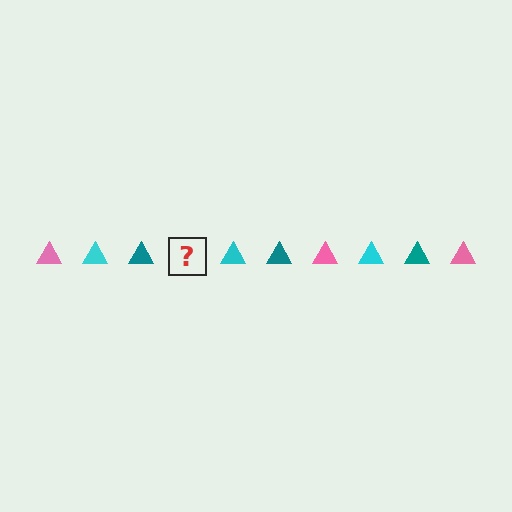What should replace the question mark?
The question mark should be replaced with a pink triangle.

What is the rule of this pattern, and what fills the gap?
The rule is that the pattern cycles through pink, cyan, teal triangles. The gap should be filled with a pink triangle.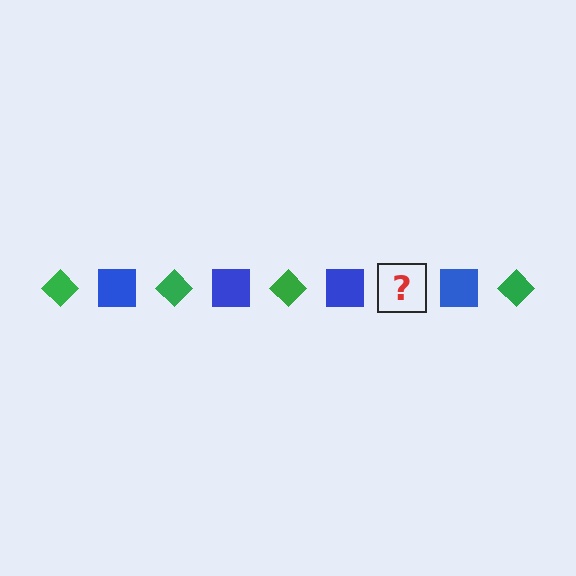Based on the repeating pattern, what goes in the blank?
The blank should be a green diamond.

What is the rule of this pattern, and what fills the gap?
The rule is that the pattern alternates between green diamond and blue square. The gap should be filled with a green diamond.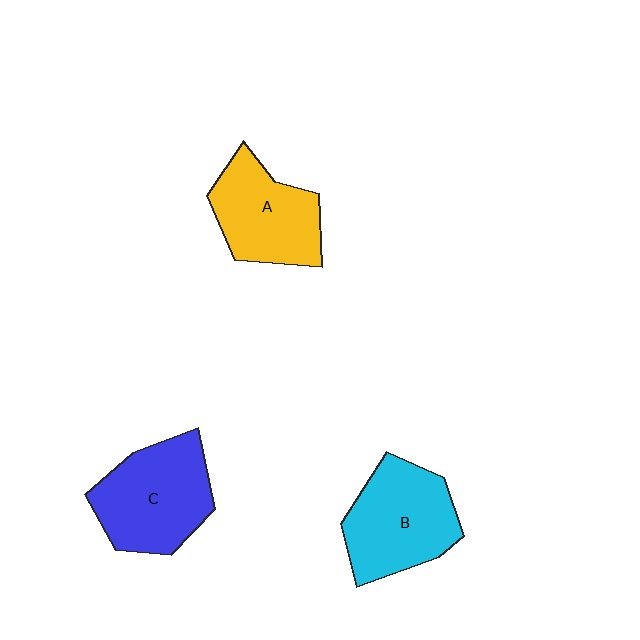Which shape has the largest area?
Shape C (blue).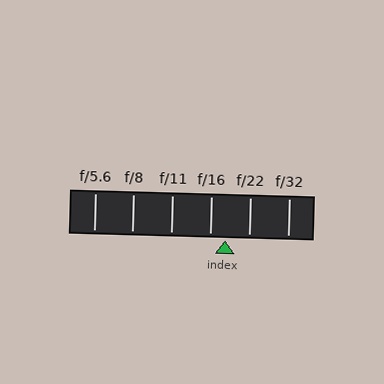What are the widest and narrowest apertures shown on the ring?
The widest aperture shown is f/5.6 and the narrowest is f/32.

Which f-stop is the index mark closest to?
The index mark is closest to f/16.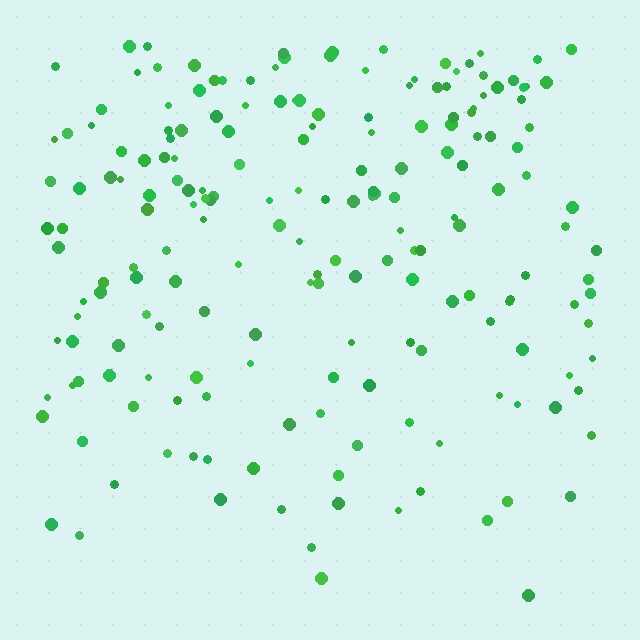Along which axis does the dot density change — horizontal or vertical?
Vertical.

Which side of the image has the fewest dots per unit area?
The bottom.